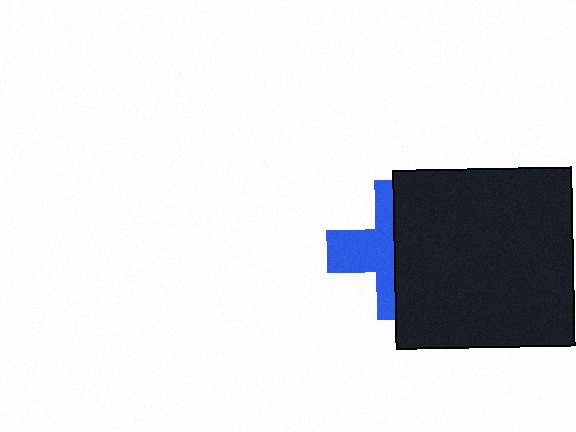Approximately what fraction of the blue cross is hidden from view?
Roughly 54% of the blue cross is hidden behind the black square.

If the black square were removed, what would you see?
You would see the complete blue cross.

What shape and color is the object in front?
The object in front is a black square.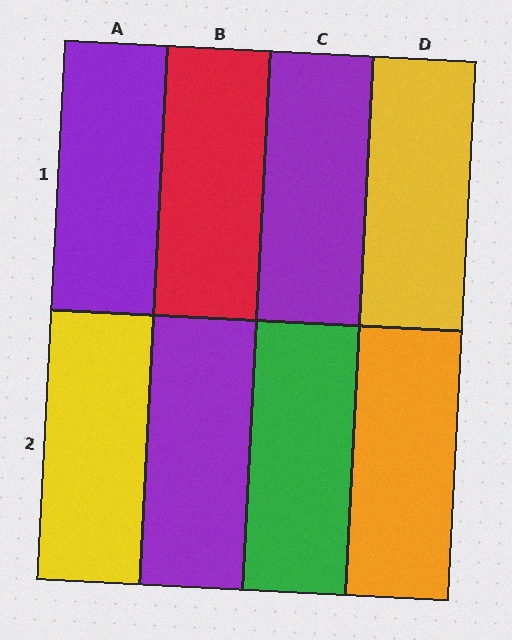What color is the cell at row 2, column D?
Orange.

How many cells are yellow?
2 cells are yellow.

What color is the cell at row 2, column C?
Green.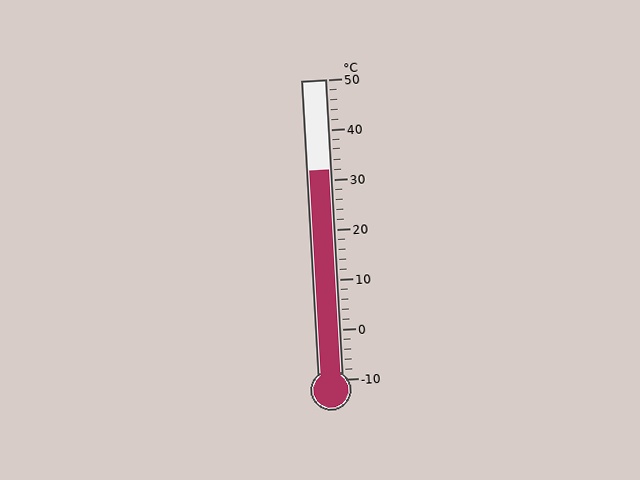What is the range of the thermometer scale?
The thermometer scale ranges from -10°C to 50°C.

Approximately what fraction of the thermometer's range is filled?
The thermometer is filled to approximately 70% of its range.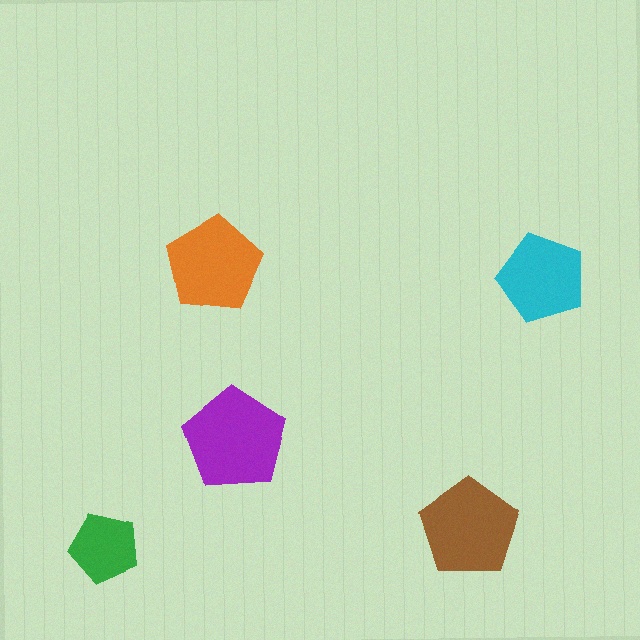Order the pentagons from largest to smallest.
the purple one, the brown one, the orange one, the cyan one, the green one.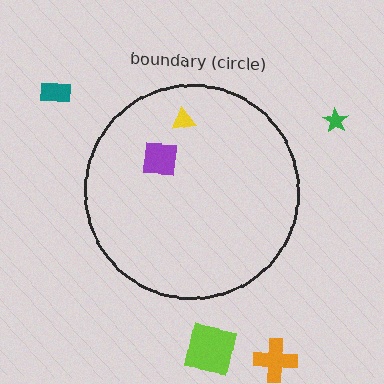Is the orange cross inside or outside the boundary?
Outside.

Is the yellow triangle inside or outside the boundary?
Inside.